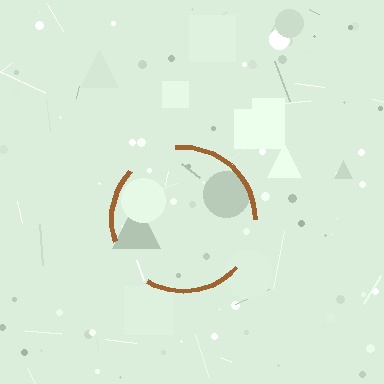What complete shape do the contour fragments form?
The contour fragments form a circle.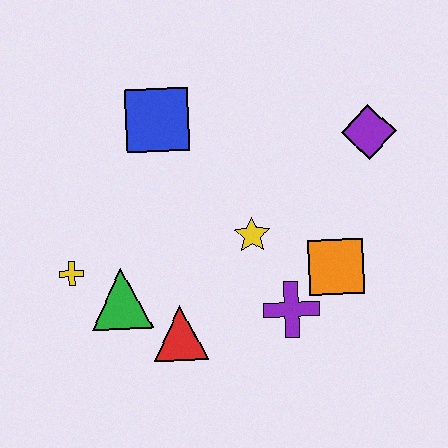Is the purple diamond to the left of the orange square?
No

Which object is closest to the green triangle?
The yellow cross is closest to the green triangle.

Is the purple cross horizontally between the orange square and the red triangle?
Yes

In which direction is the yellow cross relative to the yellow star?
The yellow cross is to the left of the yellow star.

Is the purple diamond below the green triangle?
No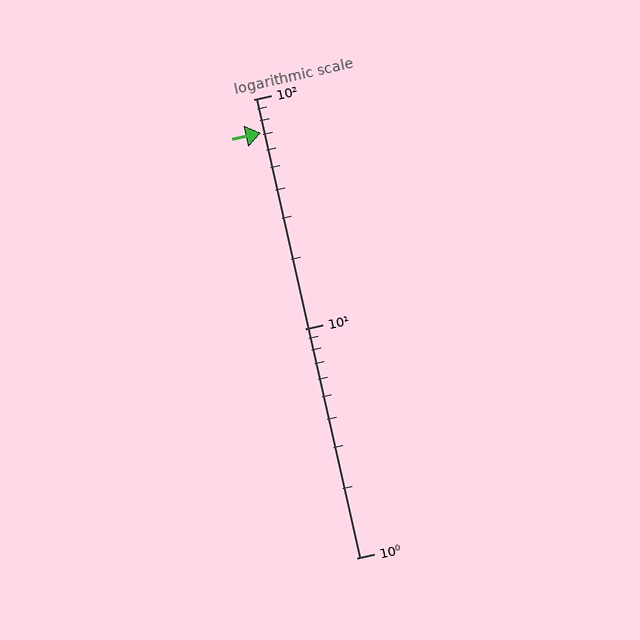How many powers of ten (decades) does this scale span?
The scale spans 2 decades, from 1 to 100.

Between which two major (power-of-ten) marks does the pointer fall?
The pointer is between 10 and 100.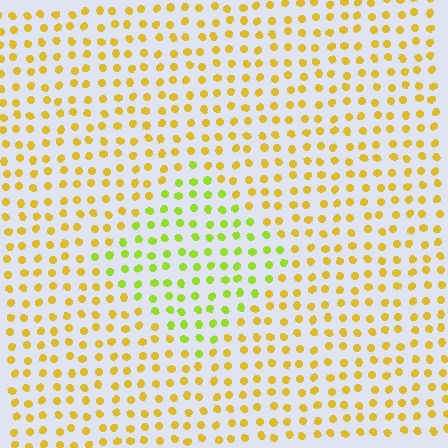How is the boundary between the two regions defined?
The boundary is defined purely by a slight shift in hue (about 37 degrees). Spacing, size, and orientation are identical on both sides.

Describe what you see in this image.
The image is filled with small yellow elements in a uniform arrangement. A diamond-shaped region is visible where the elements are tinted to a slightly different hue, forming a subtle color boundary.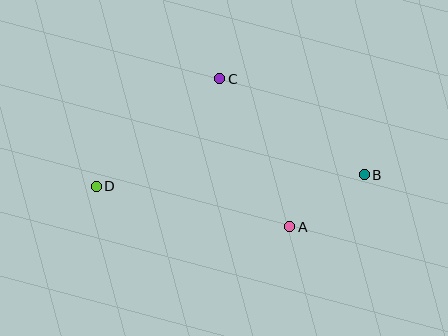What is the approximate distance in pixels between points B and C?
The distance between B and C is approximately 173 pixels.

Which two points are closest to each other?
Points A and B are closest to each other.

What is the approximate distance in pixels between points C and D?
The distance between C and D is approximately 164 pixels.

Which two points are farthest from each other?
Points B and D are farthest from each other.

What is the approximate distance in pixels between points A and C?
The distance between A and C is approximately 163 pixels.